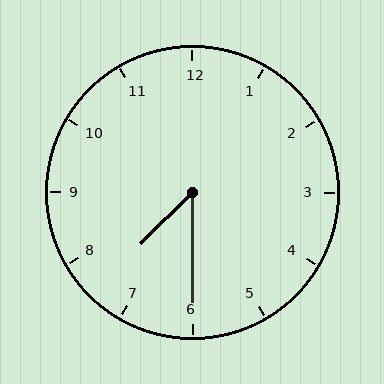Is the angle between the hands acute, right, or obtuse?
It is acute.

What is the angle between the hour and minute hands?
Approximately 45 degrees.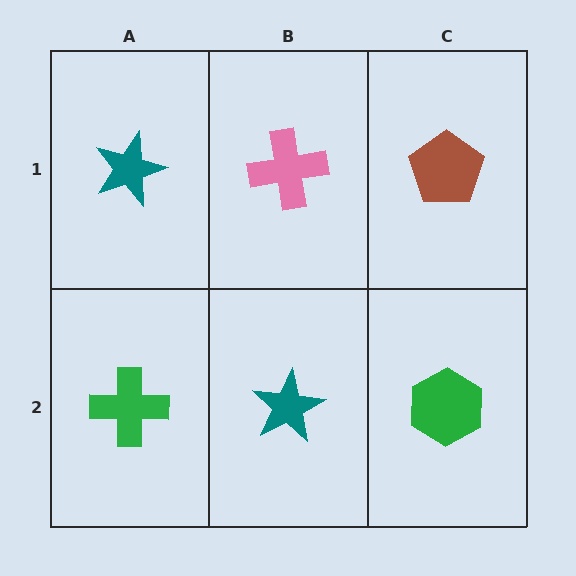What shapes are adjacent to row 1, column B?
A teal star (row 2, column B), a teal star (row 1, column A), a brown pentagon (row 1, column C).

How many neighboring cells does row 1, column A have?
2.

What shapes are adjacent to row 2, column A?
A teal star (row 1, column A), a teal star (row 2, column B).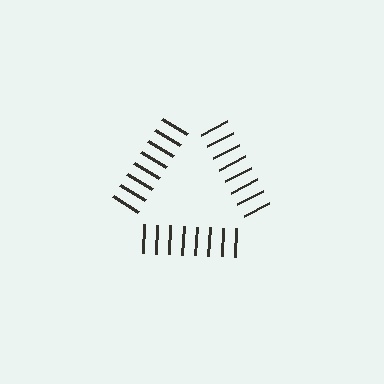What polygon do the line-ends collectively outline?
An illusory triangle — the line segments terminate on its edges but no continuous stroke is drawn.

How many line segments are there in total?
24 — 8 along each of the 3 edges.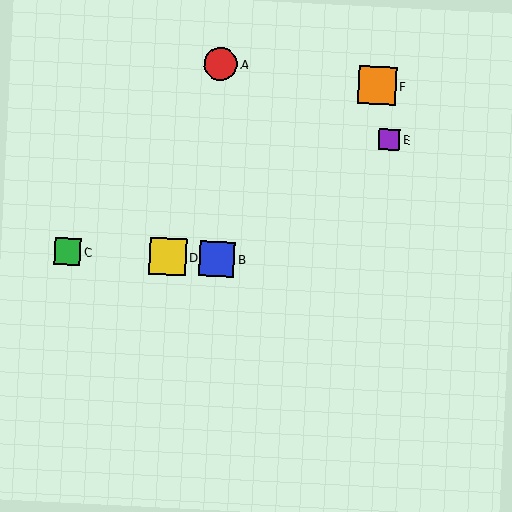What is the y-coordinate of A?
Object A is at y≈64.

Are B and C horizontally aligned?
Yes, both are at y≈259.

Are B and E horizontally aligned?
No, B is at y≈259 and E is at y≈140.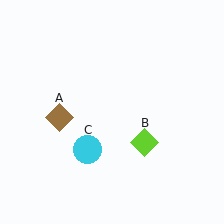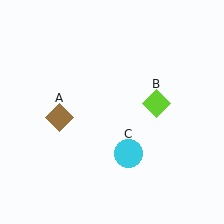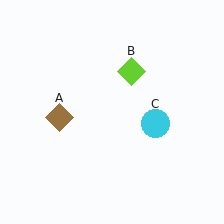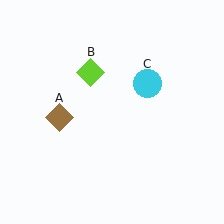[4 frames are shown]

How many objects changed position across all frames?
2 objects changed position: lime diamond (object B), cyan circle (object C).